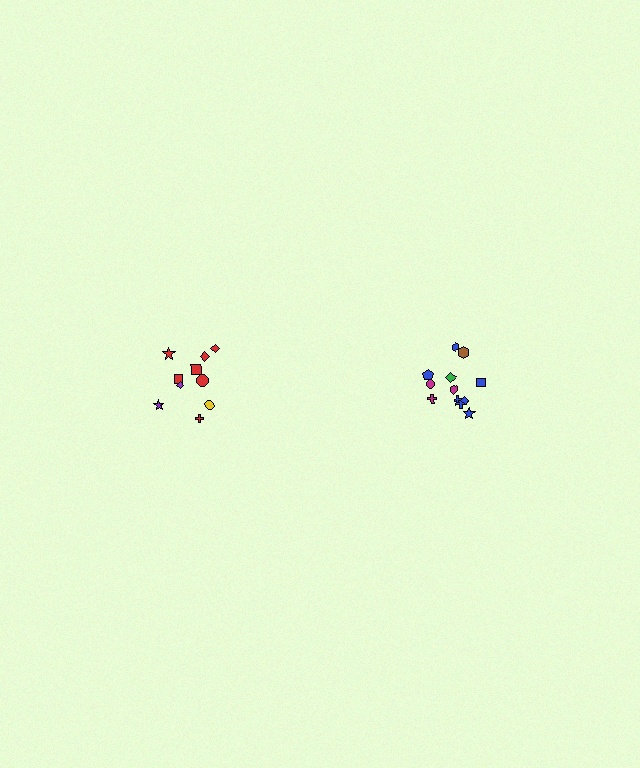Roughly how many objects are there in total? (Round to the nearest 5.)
Roughly 20 objects in total.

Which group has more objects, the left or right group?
The right group.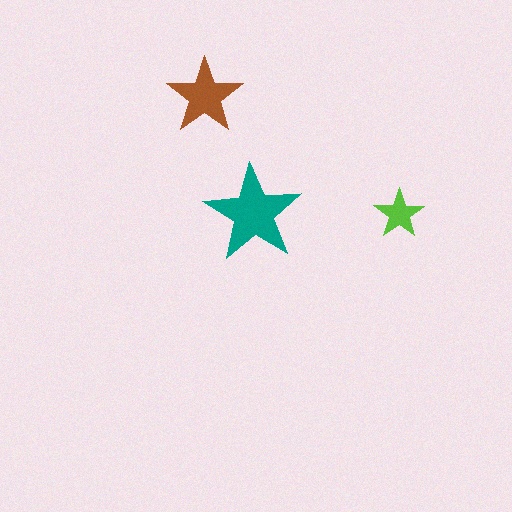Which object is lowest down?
The lime star is bottommost.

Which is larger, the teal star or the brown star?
The teal one.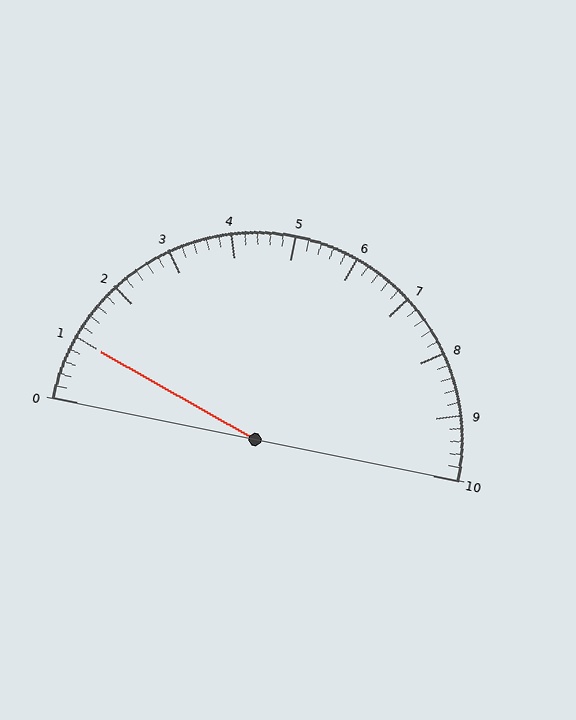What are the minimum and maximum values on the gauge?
The gauge ranges from 0 to 10.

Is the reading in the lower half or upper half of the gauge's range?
The reading is in the lower half of the range (0 to 10).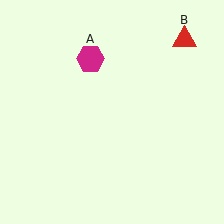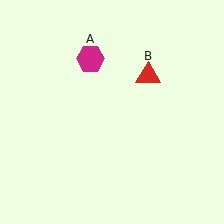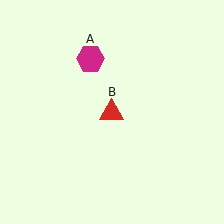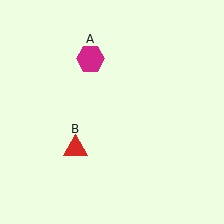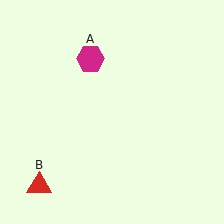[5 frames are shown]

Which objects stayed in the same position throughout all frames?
Magenta hexagon (object A) remained stationary.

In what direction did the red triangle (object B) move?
The red triangle (object B) moved down and to the left.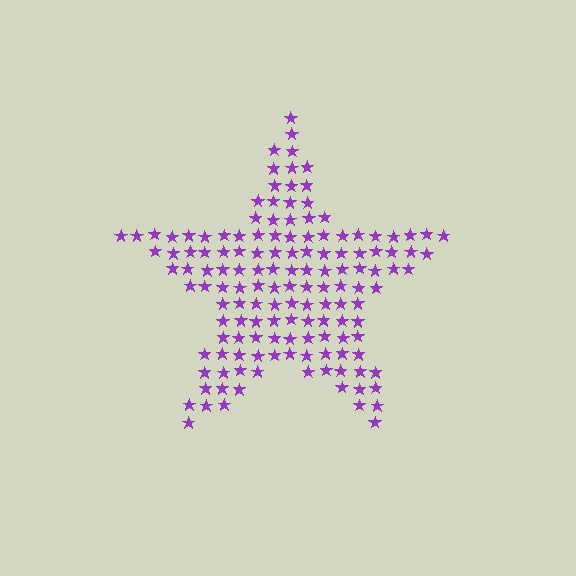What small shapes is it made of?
It is made of small stars.